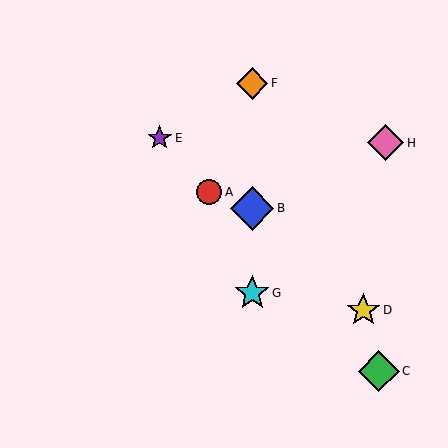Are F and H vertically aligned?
No, F is at x≈252 and H is at x≈386.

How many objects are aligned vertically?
3 objects (B, F, G) are aligned vertically.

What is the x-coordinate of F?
Object F is at x≈252.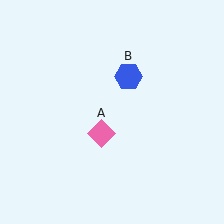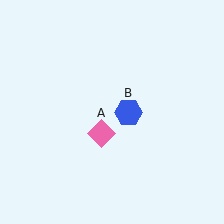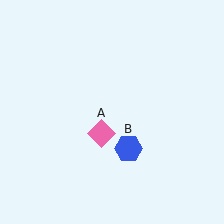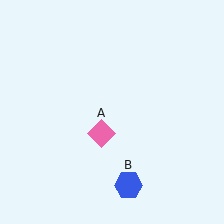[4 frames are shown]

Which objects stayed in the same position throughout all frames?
Pink diamond (object A) remained stationary.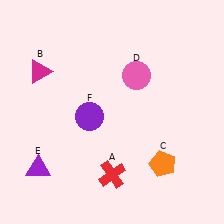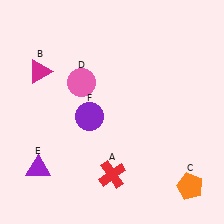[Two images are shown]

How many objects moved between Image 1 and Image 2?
2 objects moved between the two images.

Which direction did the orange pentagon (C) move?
The orange pentagon (C) moved right.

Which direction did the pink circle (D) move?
The pink circle (D) moved left.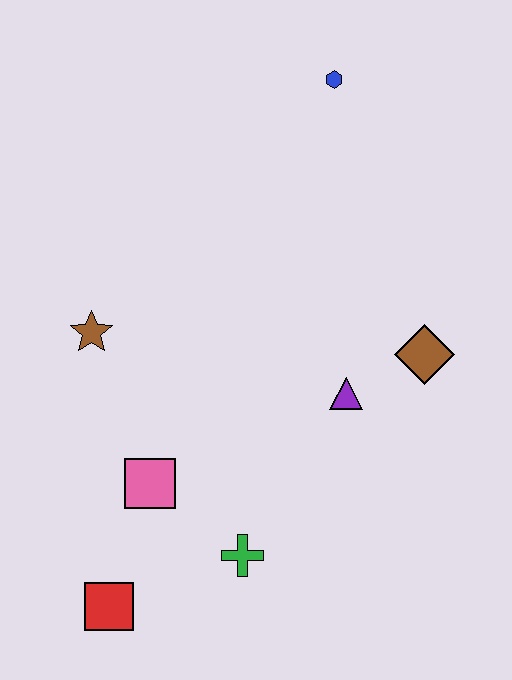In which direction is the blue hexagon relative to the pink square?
The blue hexagon is above the pink square.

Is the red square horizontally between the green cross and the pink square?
No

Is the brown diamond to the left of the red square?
No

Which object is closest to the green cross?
The pink square is closest to the green cross.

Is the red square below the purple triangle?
Yes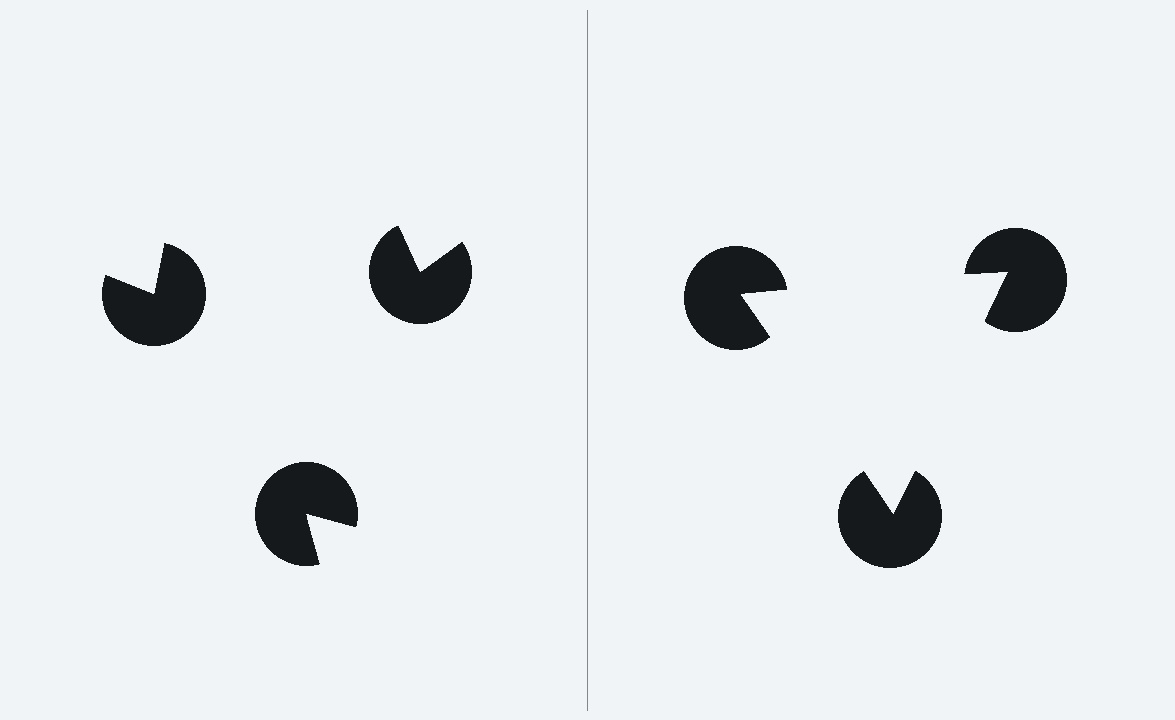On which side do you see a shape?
An illusory triangle appears on the right side. On the left side the wedge cuts are rotated, so no coherent shape forms.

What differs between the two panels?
The pac-man discs are positioned identically on both sides; only the wedge orientations differ. On the right they align to a triangle; on the left they are misaligned.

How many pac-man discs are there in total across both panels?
6 — 3 on each side.